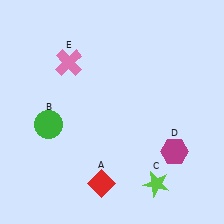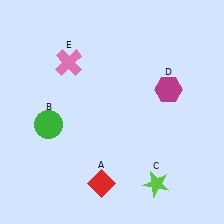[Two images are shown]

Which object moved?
The magenta hexagon (D) moved up.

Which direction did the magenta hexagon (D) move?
The magenta hexagon (D) moved up.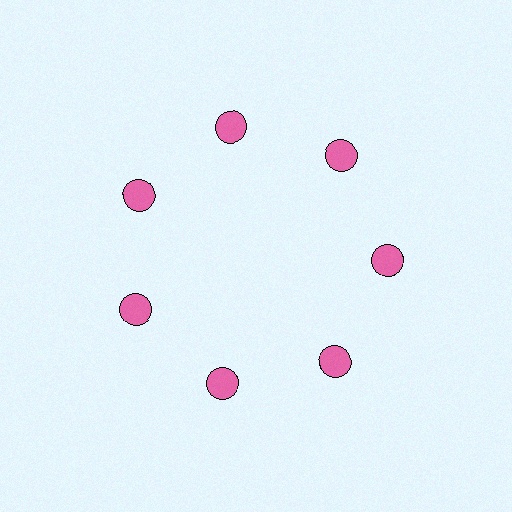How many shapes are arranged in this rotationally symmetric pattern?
There are 7 shapes, arranged in 7 groups of 1.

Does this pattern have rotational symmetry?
Yes, this pattern has 7-fold rotational symmetry. It looks the same after rotating 51 degrees around the center.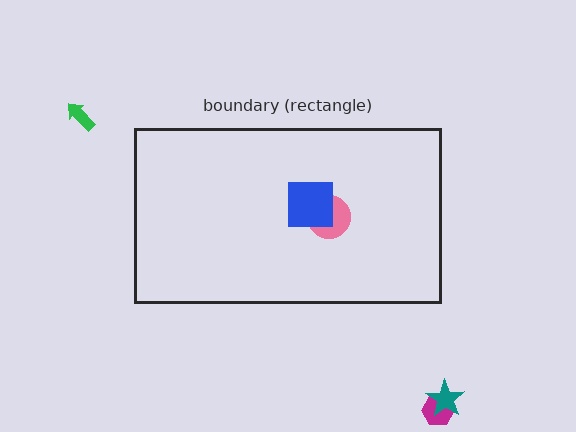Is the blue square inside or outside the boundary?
Inside.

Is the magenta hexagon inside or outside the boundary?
Outside.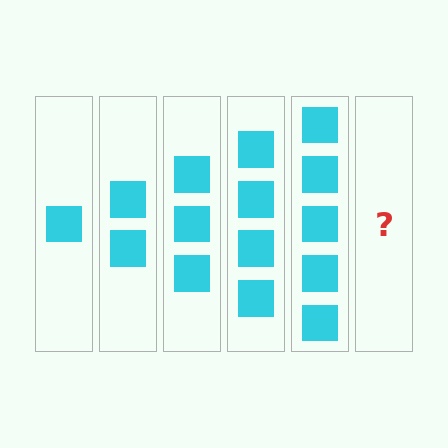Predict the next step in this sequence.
The next step is 6 squares.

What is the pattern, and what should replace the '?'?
The pattern is that each step adds one more square. The '?' should be 6 squares.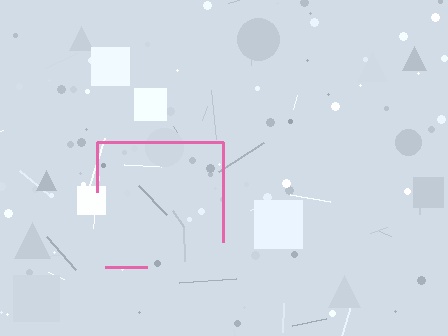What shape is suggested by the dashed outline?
The dashed outline suggests a square.